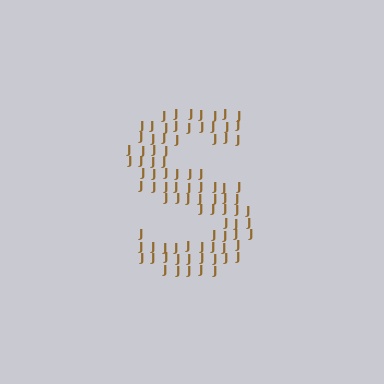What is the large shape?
The large shape is the letter S.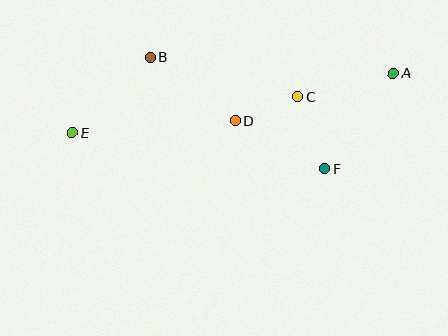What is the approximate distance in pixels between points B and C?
The distance between B and C is approximately 153 pixels.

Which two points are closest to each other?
Points C and D are closest to each other.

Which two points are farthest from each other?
Points A and E are farthest from each other.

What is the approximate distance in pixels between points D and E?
The distance between D and E is approximately 163 pixels.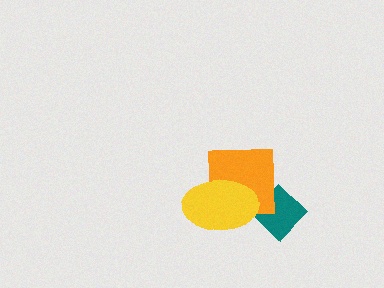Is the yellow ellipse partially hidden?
No, no other shape covers it.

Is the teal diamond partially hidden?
Yes, it is partially covered by another shape.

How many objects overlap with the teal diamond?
2 objects overlap with the teal diamond.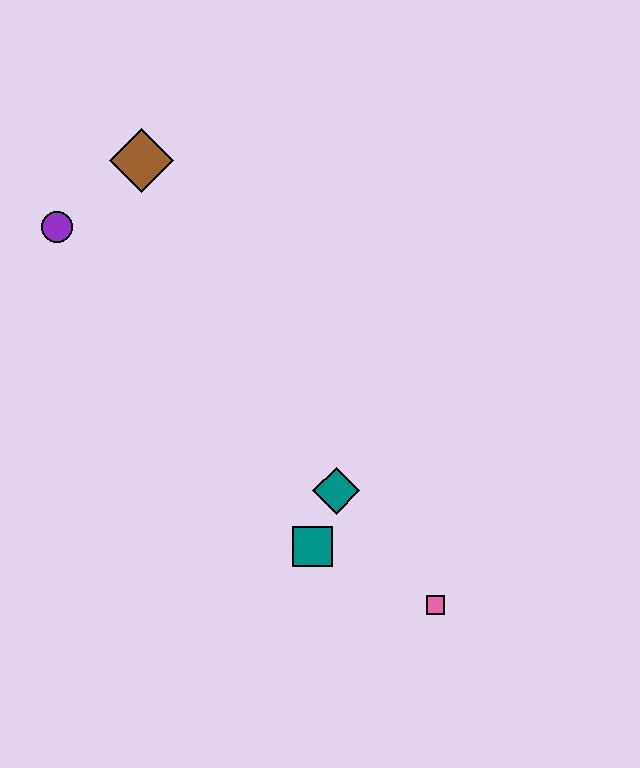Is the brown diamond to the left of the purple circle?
No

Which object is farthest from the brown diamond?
The pink square is farthest from the brown diamond.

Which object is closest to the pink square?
The teal square is closest to the pink square.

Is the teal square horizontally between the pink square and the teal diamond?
No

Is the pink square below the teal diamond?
Yes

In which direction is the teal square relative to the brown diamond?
The teal square is below the brown diamond.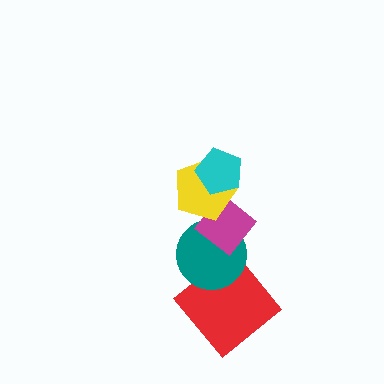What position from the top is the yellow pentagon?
The yellow pentagon is 2nd from the top.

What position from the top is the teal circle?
The teal circle is 4th from the top.